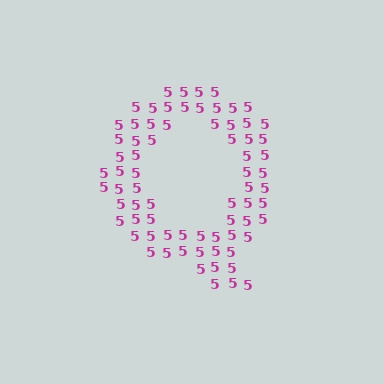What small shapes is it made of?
It is made of small digit 5's.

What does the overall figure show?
The overall figure shows the letter Q.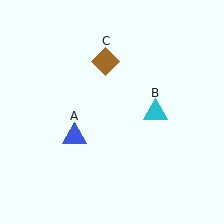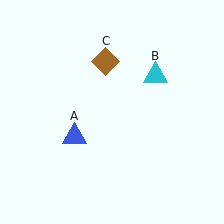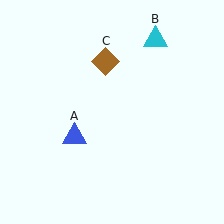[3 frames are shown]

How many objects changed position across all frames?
1 object changed position: cyan triangle (object B).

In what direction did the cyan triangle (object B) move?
The cyan triangle (object B) moved up.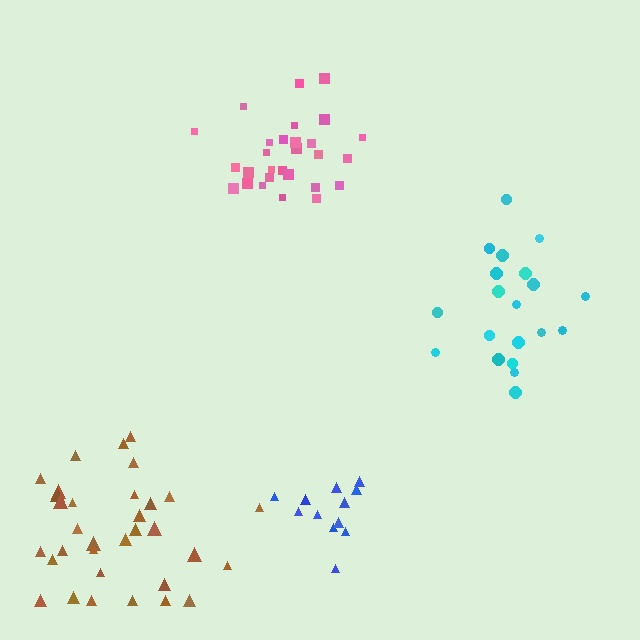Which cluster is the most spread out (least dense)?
Brown.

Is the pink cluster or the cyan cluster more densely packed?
Pink.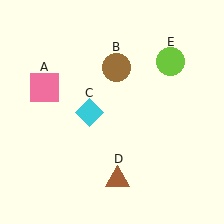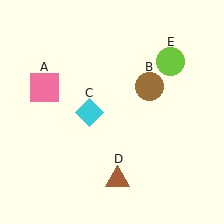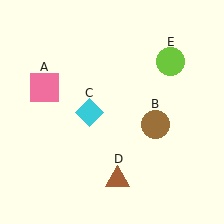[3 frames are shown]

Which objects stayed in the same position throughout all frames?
Pink square (object A) and cyan diamond (object C) and brown triangle (object D) and lime circle (object E) remained stationary.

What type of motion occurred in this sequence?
The brown circle (object B) rotated clockwise around the center of the scene.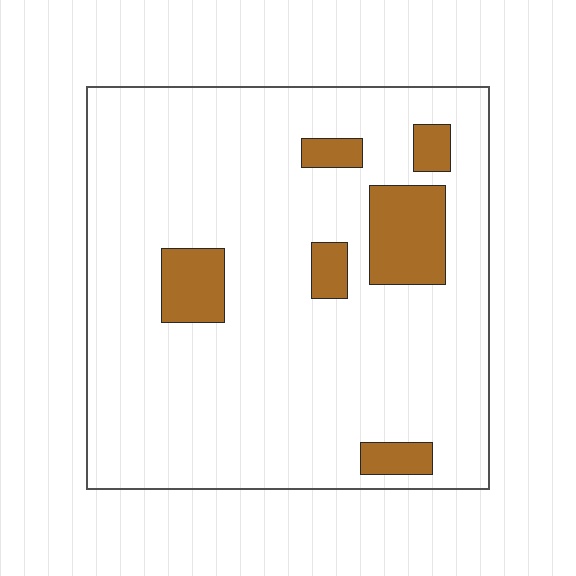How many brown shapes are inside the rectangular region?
6.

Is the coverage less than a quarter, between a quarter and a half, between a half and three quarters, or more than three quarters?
Less than a quarter.